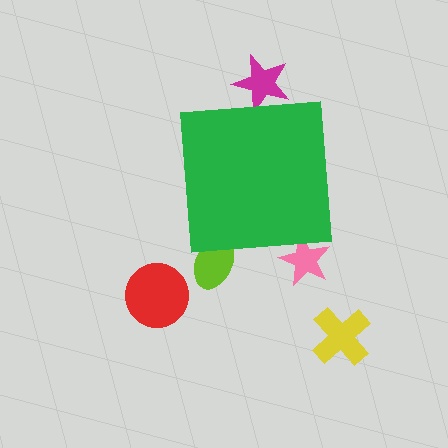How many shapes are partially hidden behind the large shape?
3 shapes are partially hidden.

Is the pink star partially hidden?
Yes, the pink star is partially hidden behind the green square.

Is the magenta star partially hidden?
Yes, the magenta star is partially hidden behind the green square.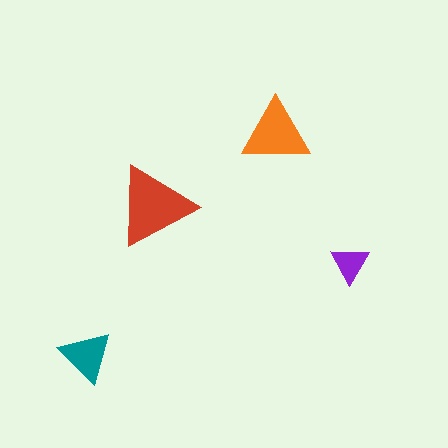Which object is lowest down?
The teal triangle is bottommost.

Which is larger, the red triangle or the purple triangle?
The red one.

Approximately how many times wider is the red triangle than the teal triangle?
About 1.5 times wider.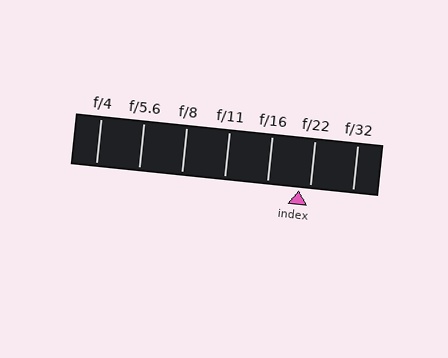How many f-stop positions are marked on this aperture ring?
There are 7 f-stop positions marked.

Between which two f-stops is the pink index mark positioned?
The index mark is between f/16 and f/22.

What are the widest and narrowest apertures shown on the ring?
The widest aperture shown is f/4 and the narrowest is f/32.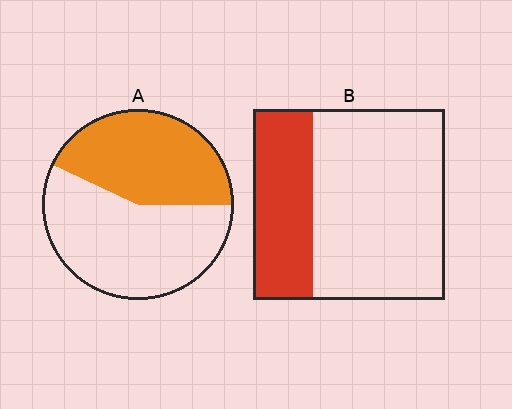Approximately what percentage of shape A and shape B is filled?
A is approximately 45% and B is approximately 30%.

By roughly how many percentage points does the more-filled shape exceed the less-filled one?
By roughly 10 percentage points (A over B).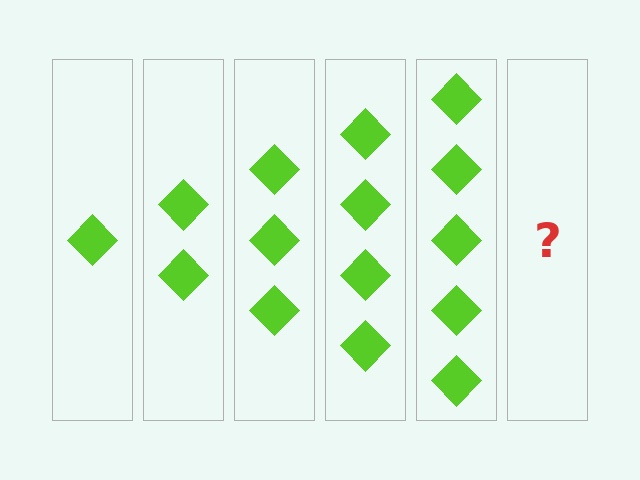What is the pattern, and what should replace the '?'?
The pattern is that each step adds one more diamond. The '?' should be 6 diamonds.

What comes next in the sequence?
The next element should be 6 diamonds.